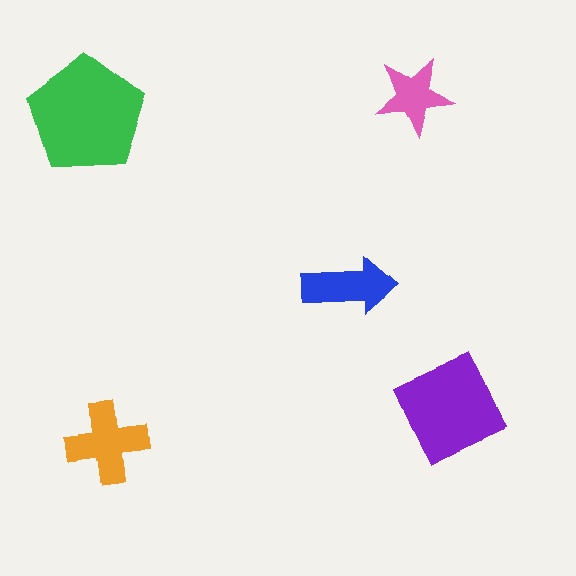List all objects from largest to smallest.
The green pentagon, the purple diamond, the orange cross, the blue arrow, the pink star.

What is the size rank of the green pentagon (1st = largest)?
1st.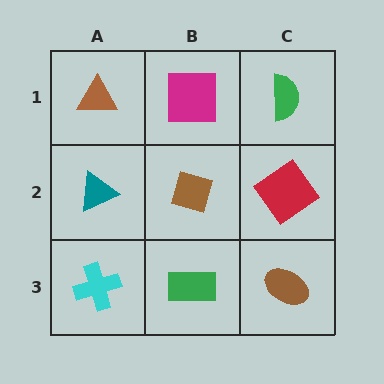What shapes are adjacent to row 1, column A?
A teal triangle (row 2, column A), a magenta square (row 1, column B).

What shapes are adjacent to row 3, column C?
A red diamond (row 2, column C), a green rectangle (row 3, column B).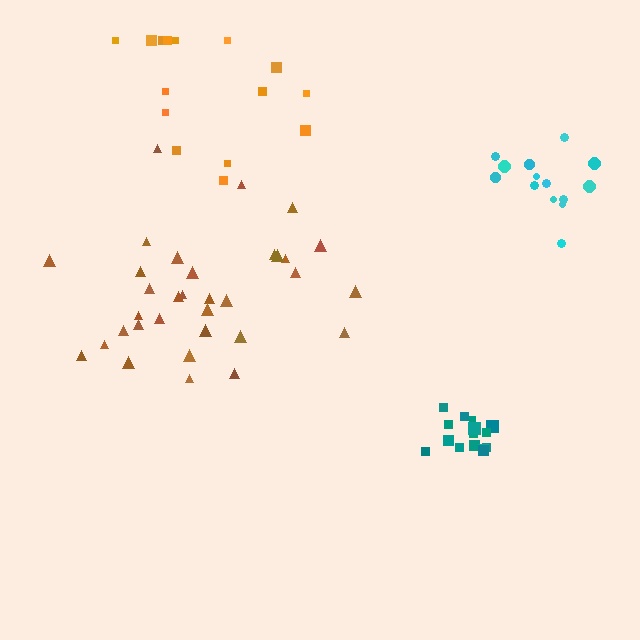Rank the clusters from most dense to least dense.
teal, cyan, brown, orange.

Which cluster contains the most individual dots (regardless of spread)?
Brown (33).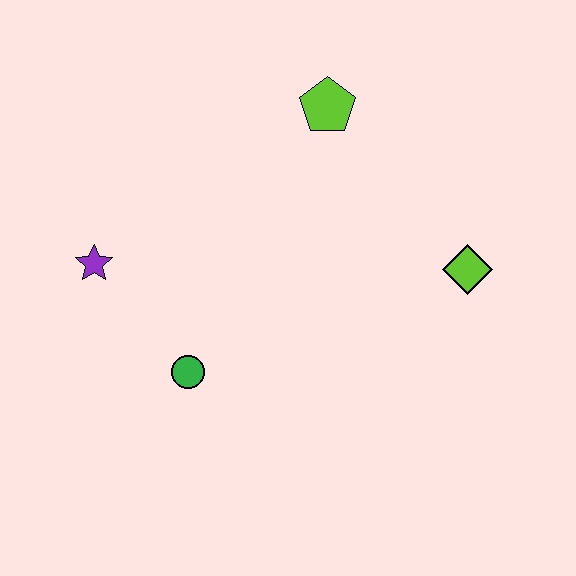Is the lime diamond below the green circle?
No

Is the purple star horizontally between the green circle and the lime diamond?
No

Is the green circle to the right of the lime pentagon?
No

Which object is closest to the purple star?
The green circle is closest to the purple star.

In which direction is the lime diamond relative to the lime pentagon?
The lime diamond is below the lime pentagon.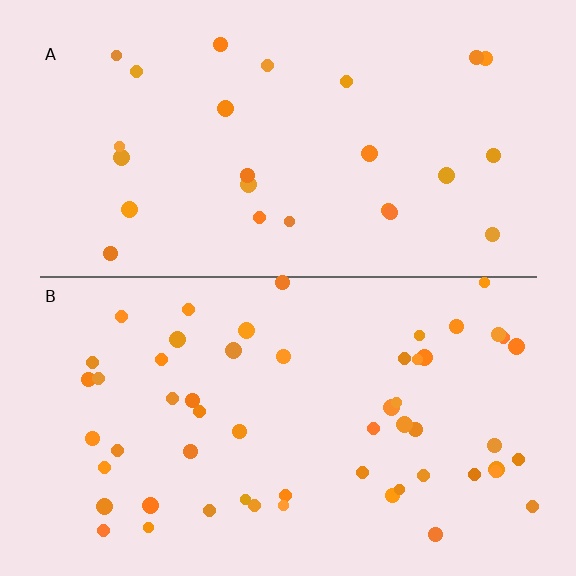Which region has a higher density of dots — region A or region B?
B (the bottom).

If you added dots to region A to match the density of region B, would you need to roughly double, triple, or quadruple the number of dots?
Approximately double.